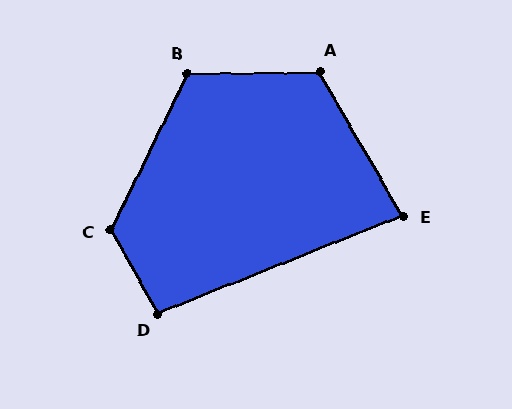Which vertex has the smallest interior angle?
E, at approximately 82 degrees.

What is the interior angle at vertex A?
Approximately 119 degrees (obtuse).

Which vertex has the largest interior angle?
C, at approximately 125 degrees.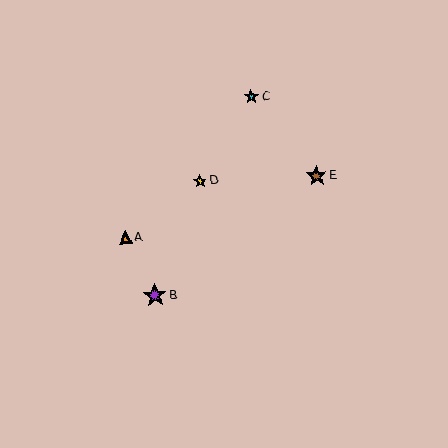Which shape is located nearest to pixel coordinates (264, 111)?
The cyan star (labeled C) at (251, 97) is nearest to that location.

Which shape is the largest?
The purple star (labeled B) is the largest.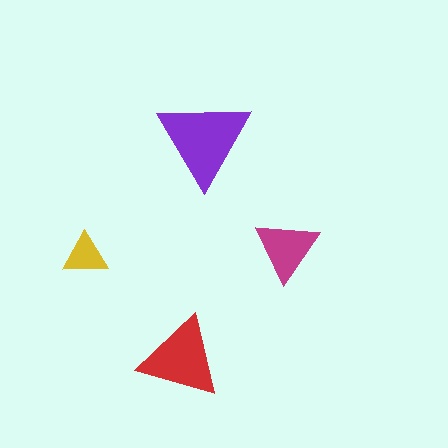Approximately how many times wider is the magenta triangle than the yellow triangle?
About 1.5 times wider.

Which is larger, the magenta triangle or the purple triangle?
The purple one.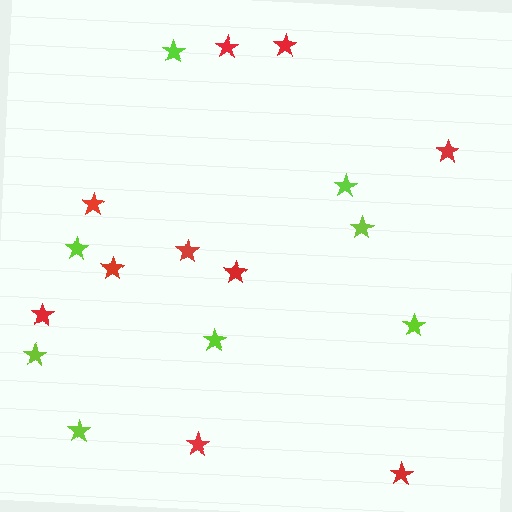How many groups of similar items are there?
There are 2 groups: one group of red stars (10) and one group of lime stars (8).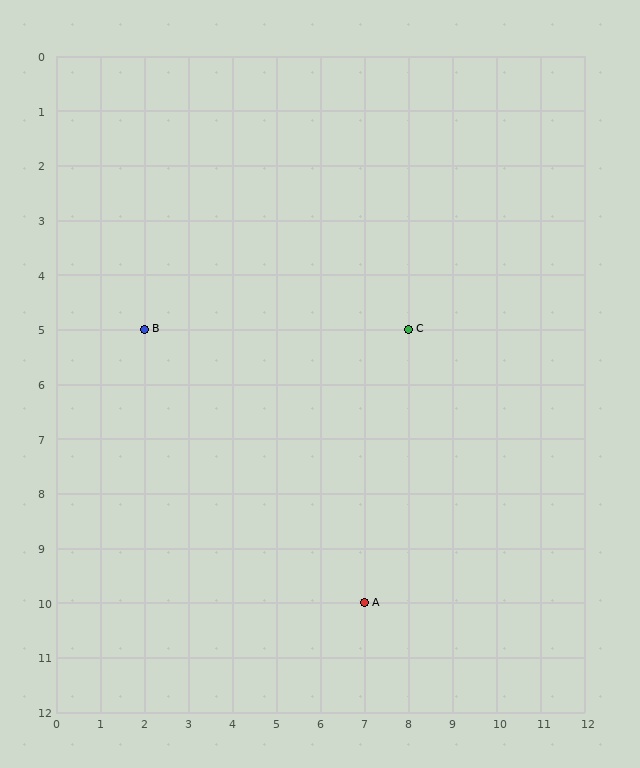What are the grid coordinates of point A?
Point A is at grid coordinates (7, 10).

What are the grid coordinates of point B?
Point B is at grid coordinates (2, 5).